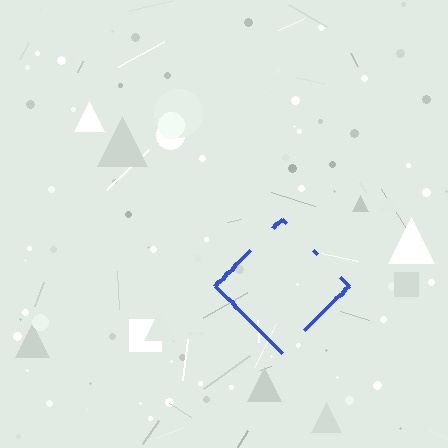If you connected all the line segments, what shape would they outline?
They would outline a diamond.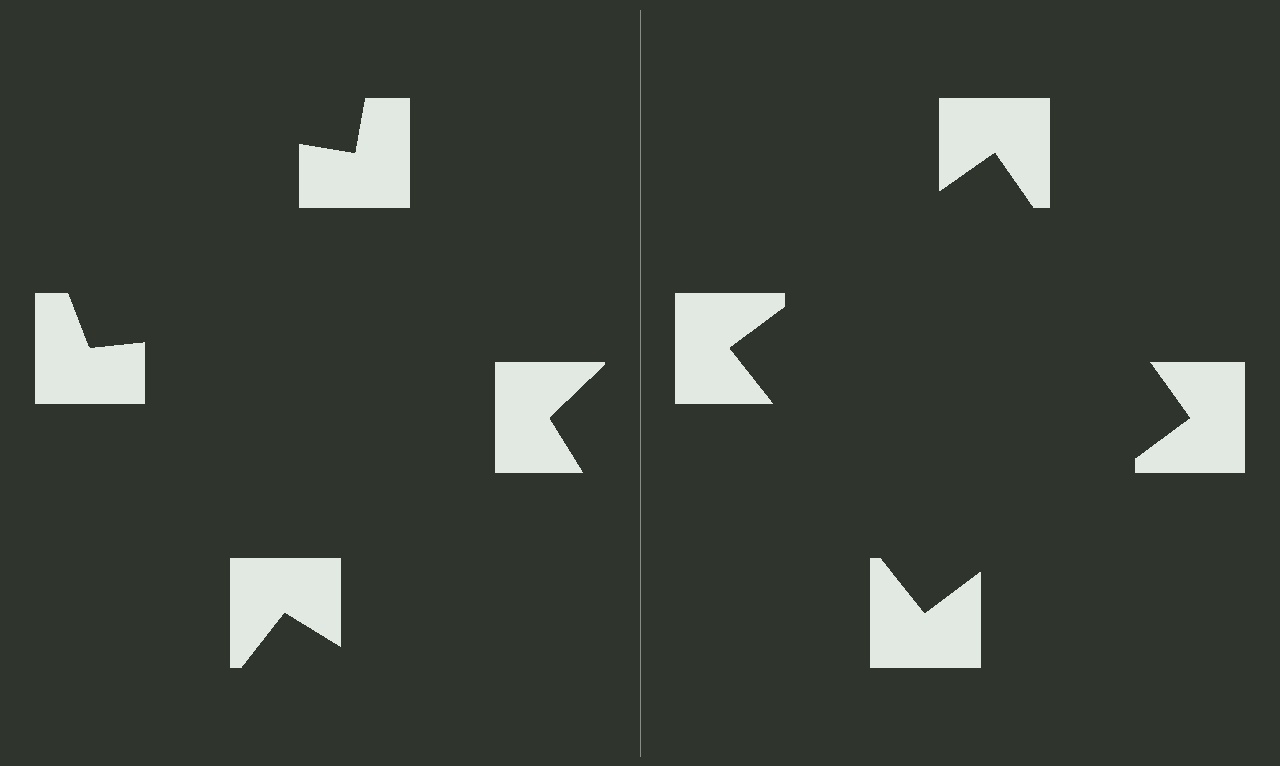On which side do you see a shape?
An illusory square appears on the right side. On the left side the wedge cuts are rotated, so no coherent shape forms.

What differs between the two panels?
The notched squares are positioned identically on both sides; only the wedge orientations differ. On the right they align to a square; on the left they are misaligned.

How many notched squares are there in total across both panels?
8 — 4 on each side.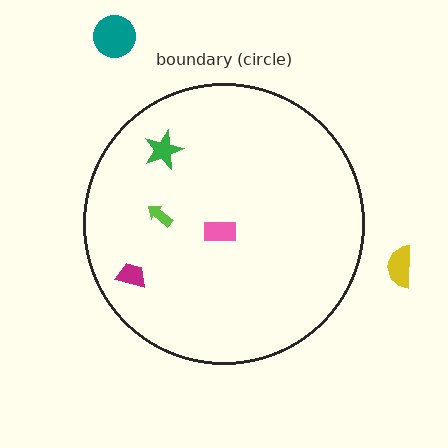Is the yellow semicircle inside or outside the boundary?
Outside.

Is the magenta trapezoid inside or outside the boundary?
Inside.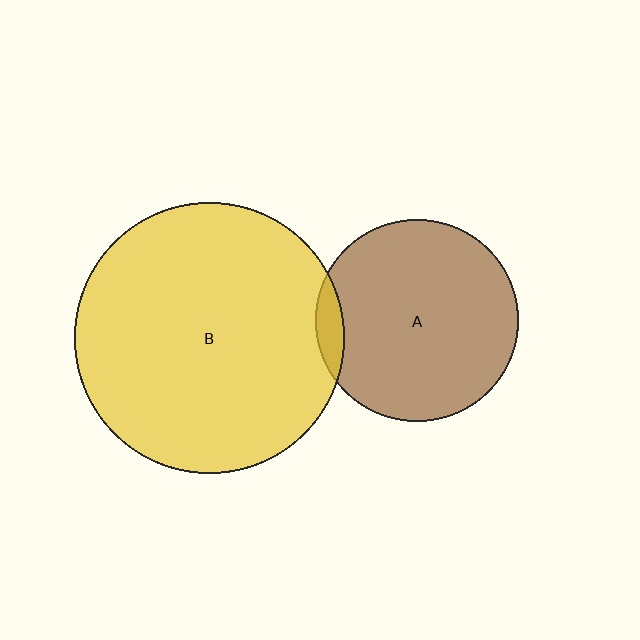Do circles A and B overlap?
Yes.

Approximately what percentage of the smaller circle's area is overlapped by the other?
Approximately 5%.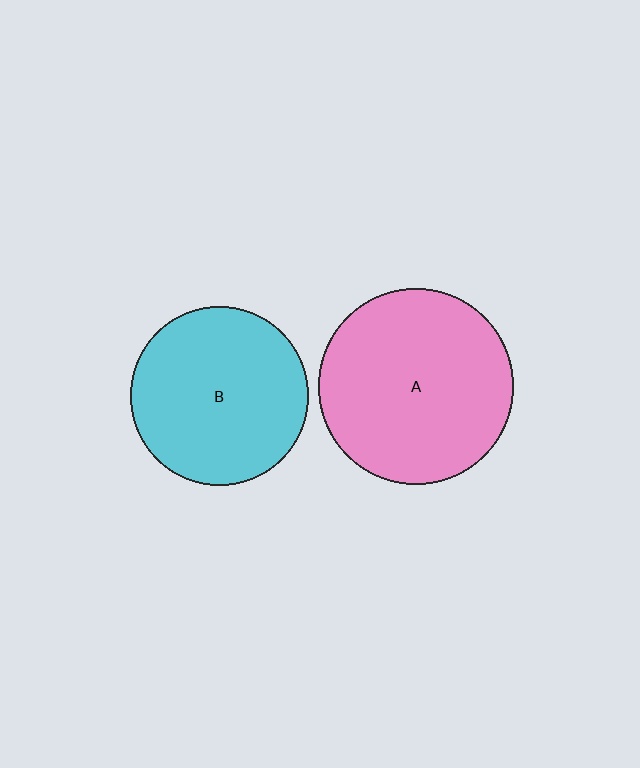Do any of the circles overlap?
No, none of the circles overlap.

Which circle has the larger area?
Circle A (pink).